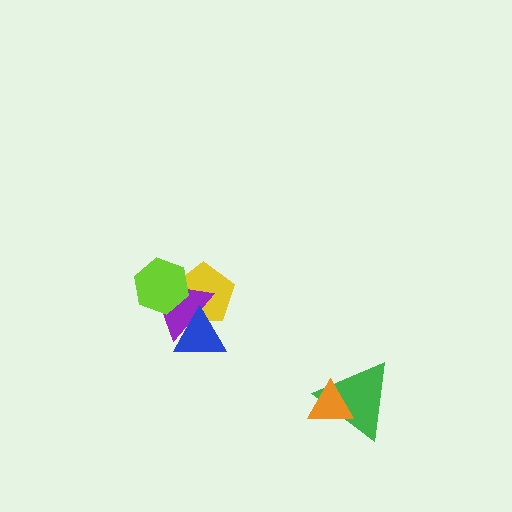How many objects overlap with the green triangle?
1 object overlaps with the green triangle.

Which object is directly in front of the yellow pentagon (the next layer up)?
The purple triangle is directly in front of the yellow pentagon.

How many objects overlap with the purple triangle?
3 objects overlap with the purple triangle.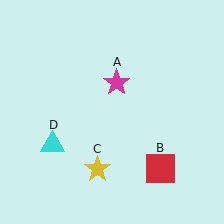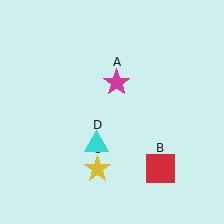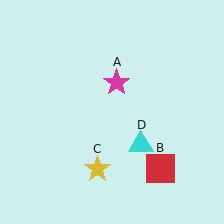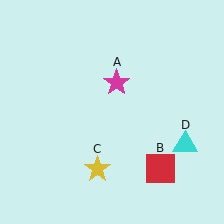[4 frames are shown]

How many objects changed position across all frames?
1 object changed position: cyan triangle (object D).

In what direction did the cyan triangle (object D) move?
The cyan triangle (object D) moved right.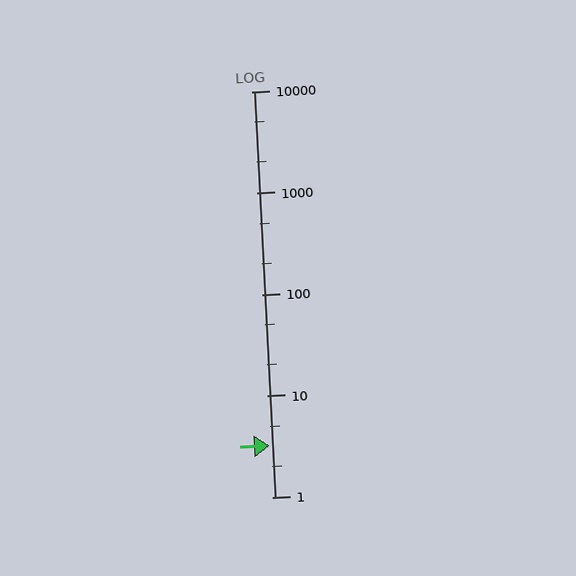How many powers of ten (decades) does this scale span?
The scale spans 4 decades, from 1 to 10000.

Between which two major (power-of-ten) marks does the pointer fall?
The pointer is between 1 and 10.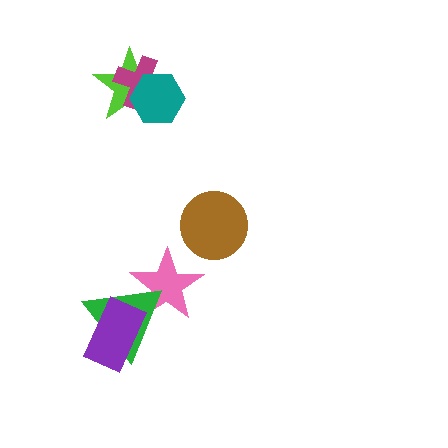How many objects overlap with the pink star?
1 object overlaps with the pink star.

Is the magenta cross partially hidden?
Yes, it is partially covered by another shape.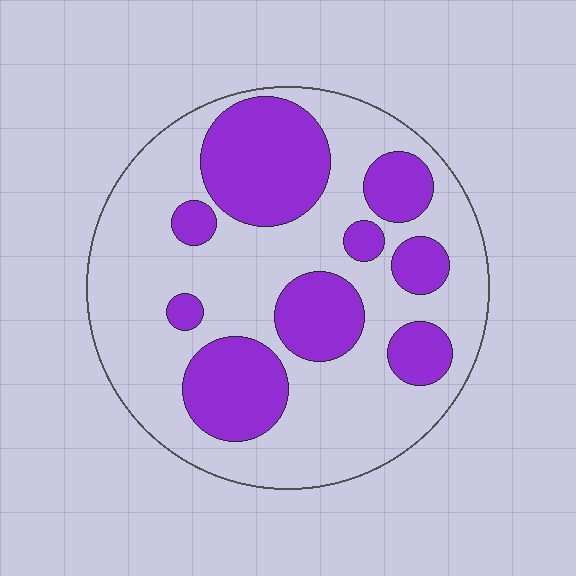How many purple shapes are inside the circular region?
9.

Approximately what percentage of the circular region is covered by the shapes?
Approximately 35%.